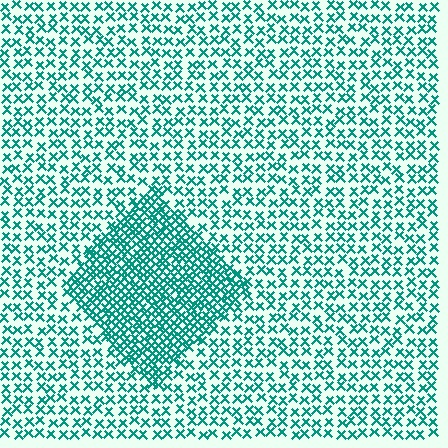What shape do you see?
I see a diamond.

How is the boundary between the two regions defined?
The boundary is defined by a change in element density (approximately 2.2x ratio). All elements are the same color, size, and shape.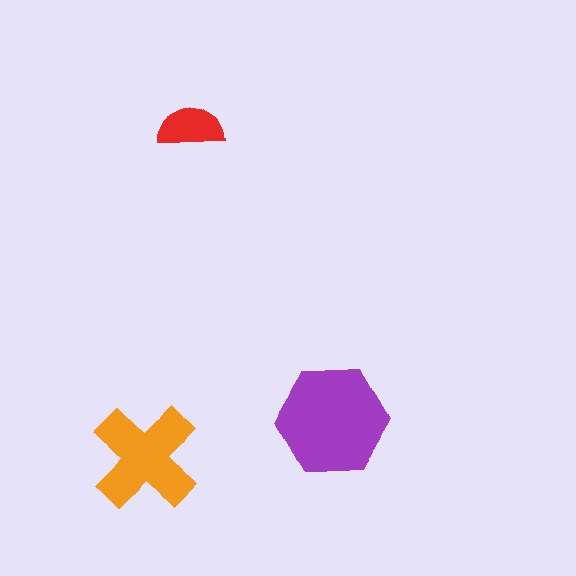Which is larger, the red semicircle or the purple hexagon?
The purple hexagon.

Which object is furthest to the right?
The purple hexagon is rightmost.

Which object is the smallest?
The red semicircle.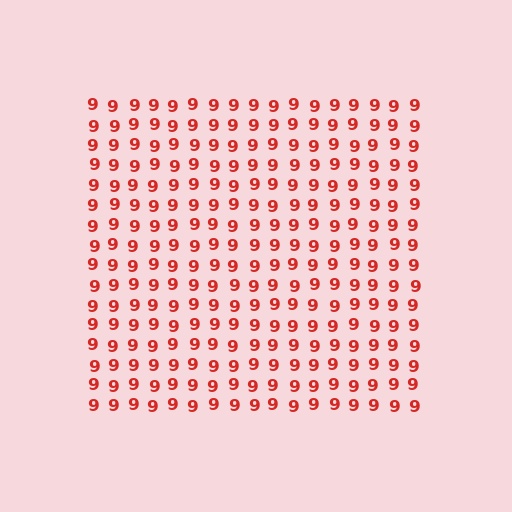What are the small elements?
The small elements are digit 9's.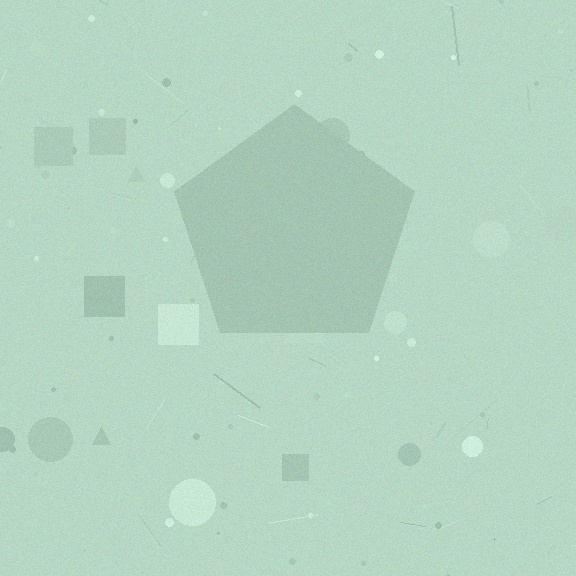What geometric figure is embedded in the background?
A pentagon is embedded in the background.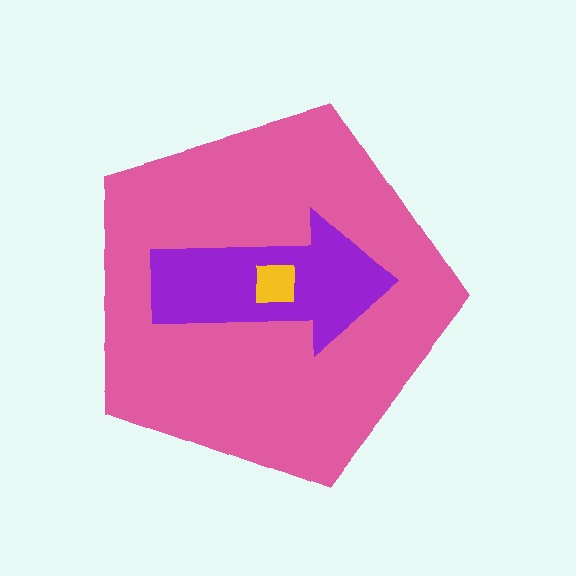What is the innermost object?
The yellow square.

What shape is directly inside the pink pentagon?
The purple arrow.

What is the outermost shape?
The pink pentagon.